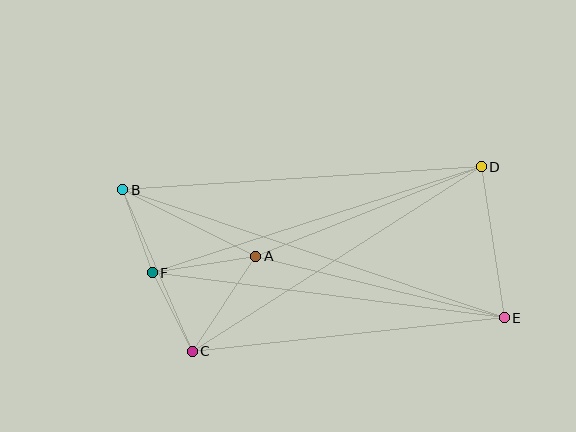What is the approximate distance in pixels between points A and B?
The distance between A and B is approximately 149 pixels.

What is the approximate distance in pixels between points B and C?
The distance between B and C is approximately 176 pixels.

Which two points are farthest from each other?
Points B and E are farthest from each other.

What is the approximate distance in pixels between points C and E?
The distance between C and E is approximately 313 pixels.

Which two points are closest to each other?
Points B and F are closest to each other.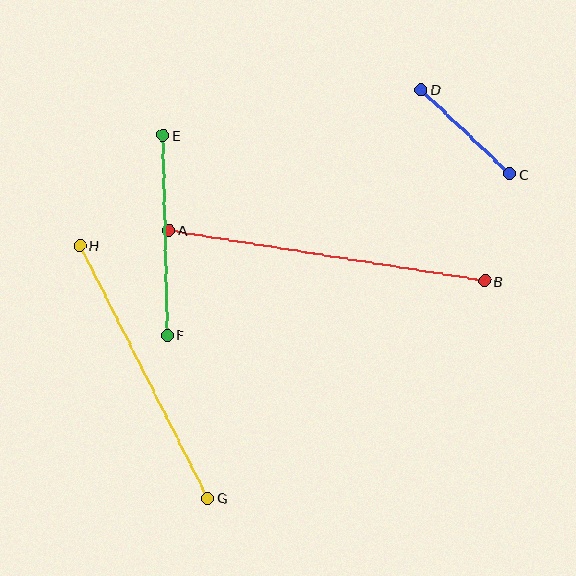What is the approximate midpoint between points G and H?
The midpoint is at approximately (144, 372) pixels.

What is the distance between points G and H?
The distance is approximately 283 pixels.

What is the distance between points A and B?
The distance is approximately 320 pixels.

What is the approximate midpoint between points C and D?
The midpoint is at approximately (466, 132) pixels.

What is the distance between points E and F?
The distance is approximately 200 pixels.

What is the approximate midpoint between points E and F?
The midpoint is at approximately (165, 235) pixels.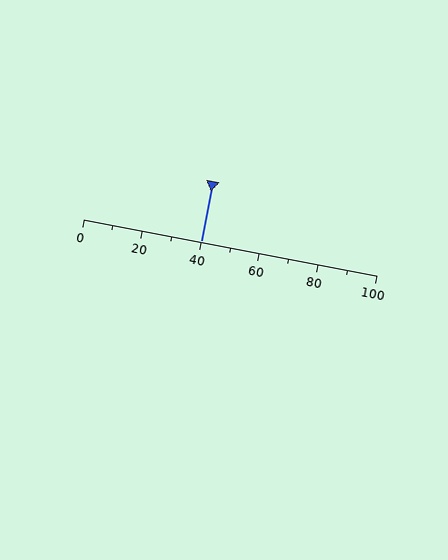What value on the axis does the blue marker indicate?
The marker indicates approximately 40.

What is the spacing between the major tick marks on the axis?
The major ticks are spaced 20 apart.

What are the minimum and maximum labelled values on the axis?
The axis runs from 0 to 100.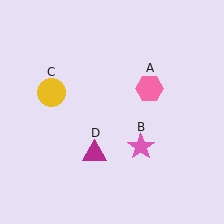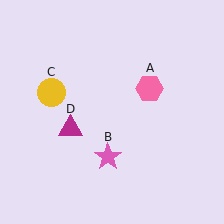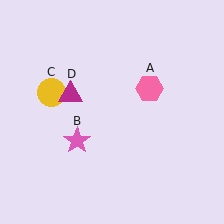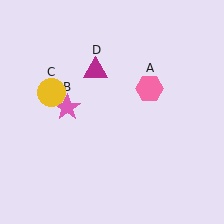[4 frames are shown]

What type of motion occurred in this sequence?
The pink star (object B), magenta triangle (object D) rotated clockwise around the center of the scene.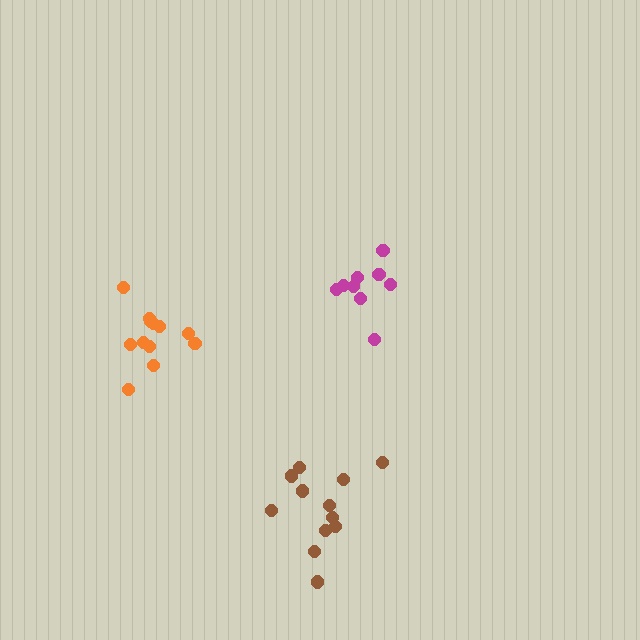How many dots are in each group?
Group 1: 12 dots, Group 2: 9 dots, Group 3: 12 dots (33 total).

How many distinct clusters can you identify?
There are 3 distinct clusters.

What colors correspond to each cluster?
The clusters are colored: brown, magenta, orange.